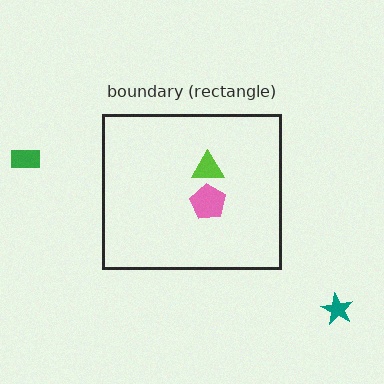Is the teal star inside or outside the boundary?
Outside.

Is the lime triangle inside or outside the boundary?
Inside.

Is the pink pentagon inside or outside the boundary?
Inside.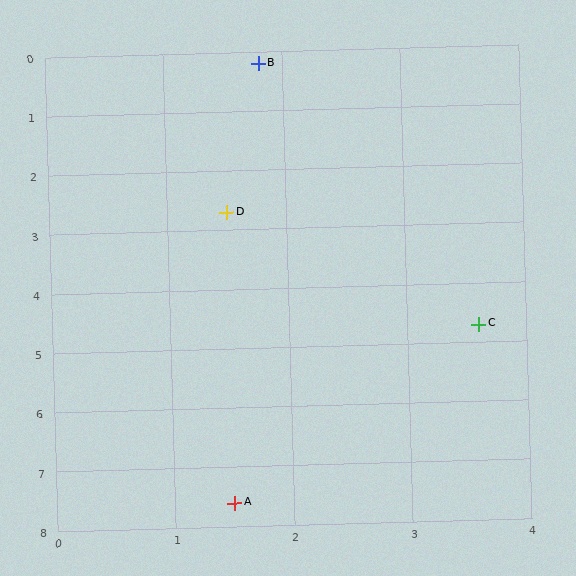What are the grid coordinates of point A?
Point A is at approximately (1.5, 7.6).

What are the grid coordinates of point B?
Point B is at approximately (1.8, 0.2).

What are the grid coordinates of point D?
Point D is at approximately (1.5, 2.7).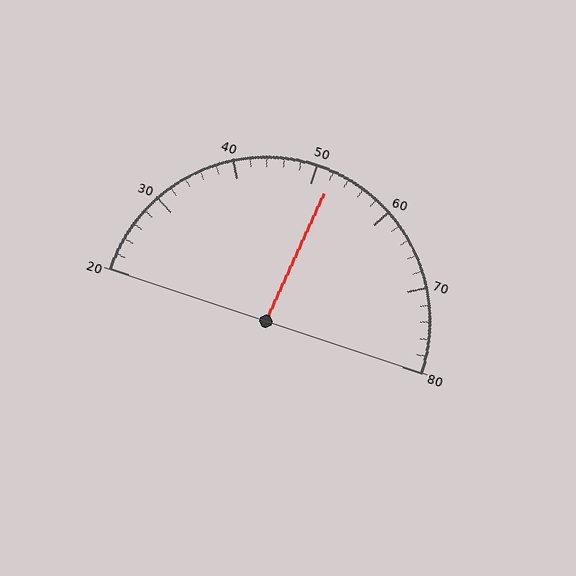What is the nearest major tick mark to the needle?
The nearest major tick mark is 50.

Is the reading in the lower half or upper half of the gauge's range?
The reading is in the upper half of the range (20 to 80).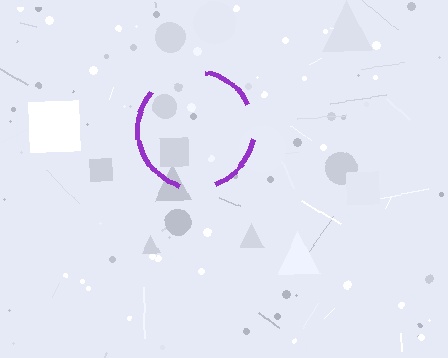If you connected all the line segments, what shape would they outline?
They would outline a circle.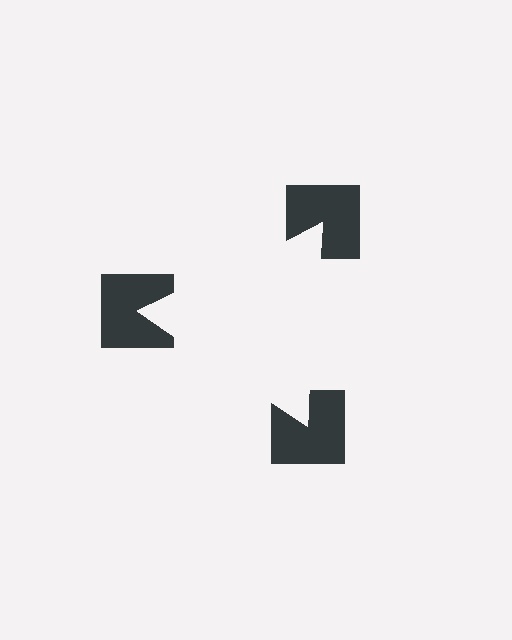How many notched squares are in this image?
There are 3 — one at each vertex of the illusory triangle.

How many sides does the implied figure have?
3 sides.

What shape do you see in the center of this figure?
An illusory triangle — its edges are inferred from the aligned wedge cuts in the notched squares, not physically drawn.